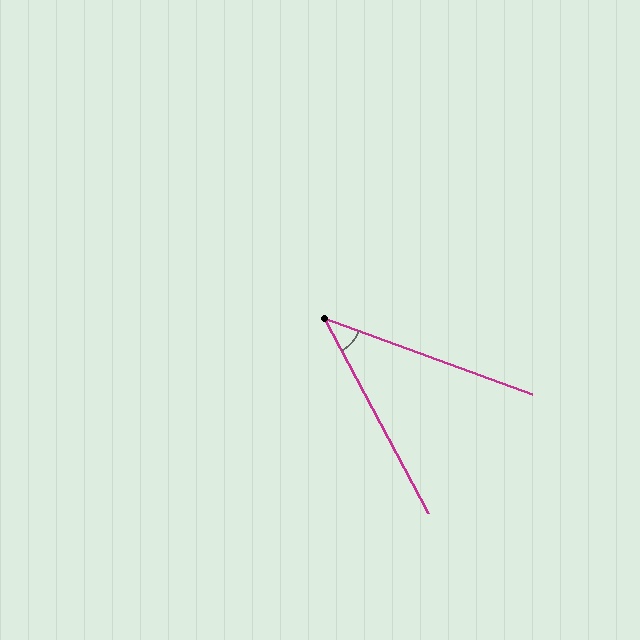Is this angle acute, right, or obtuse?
It is acute.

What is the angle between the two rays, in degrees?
Approximately 42 degrees.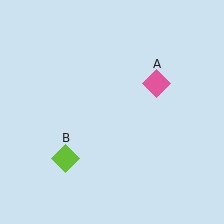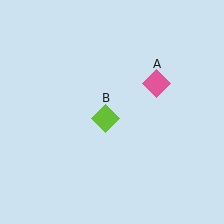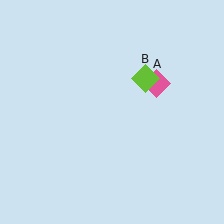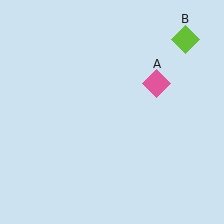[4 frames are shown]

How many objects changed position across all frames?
1 object changed position: lime diamond (object B).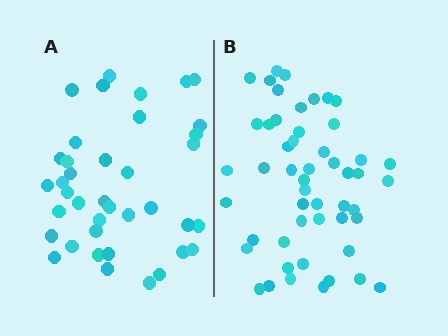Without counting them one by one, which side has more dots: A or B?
Region B (the right region) has more dots.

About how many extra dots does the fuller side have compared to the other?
Region B has roughly 12 or so more dots than region A.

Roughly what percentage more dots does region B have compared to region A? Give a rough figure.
About 30% more.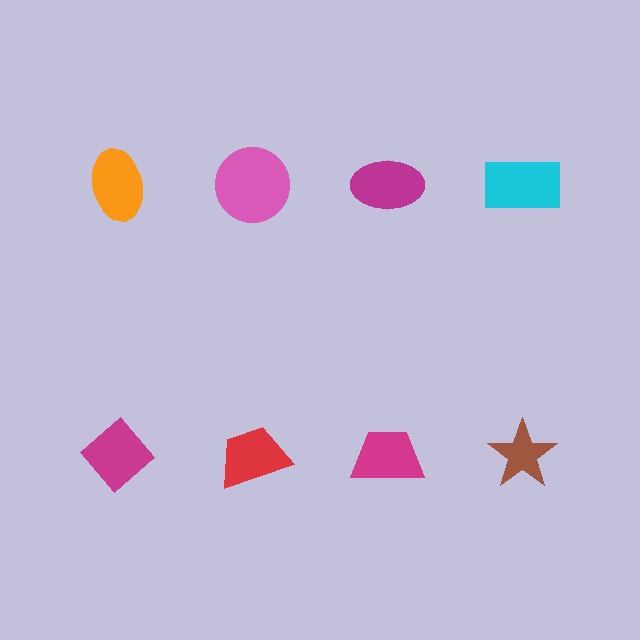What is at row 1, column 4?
A cyan rectangle.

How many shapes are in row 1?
4 shapes.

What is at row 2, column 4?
A brown star.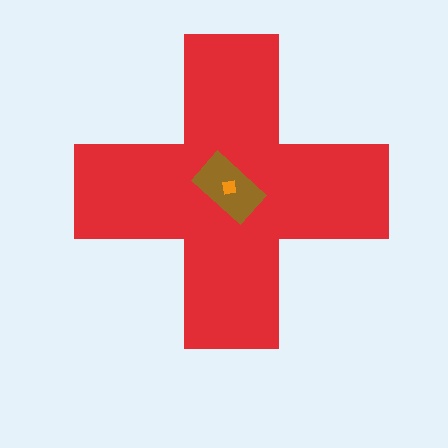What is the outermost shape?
The red cross.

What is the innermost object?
The orange square.